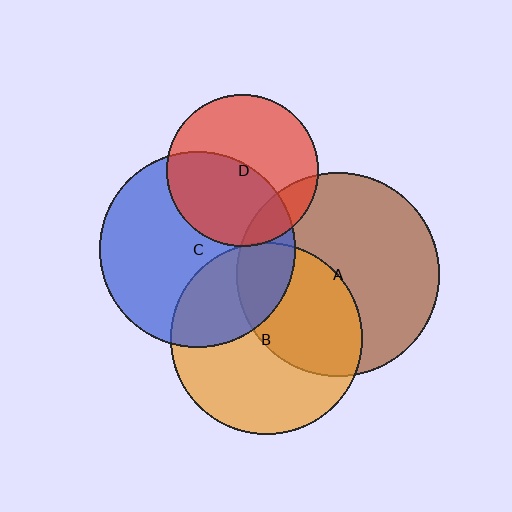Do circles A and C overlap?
Yes.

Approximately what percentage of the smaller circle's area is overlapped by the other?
Approximately 20%.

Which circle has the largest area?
Circle A (brown).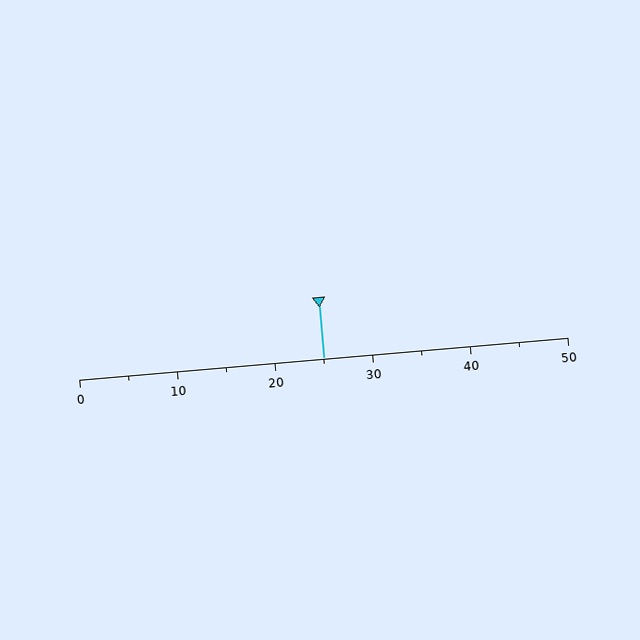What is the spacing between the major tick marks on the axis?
The major ticks are spaced 10 apart.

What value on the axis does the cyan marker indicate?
The marker indicates approximately 25.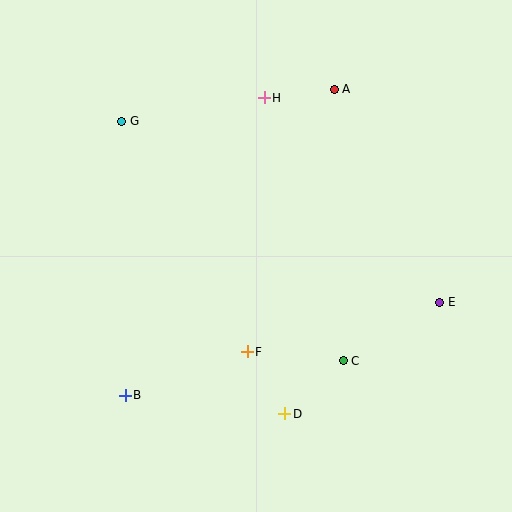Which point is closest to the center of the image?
Point F at (247, 352) is closest to the center.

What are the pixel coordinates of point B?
Point B is at (125, 395).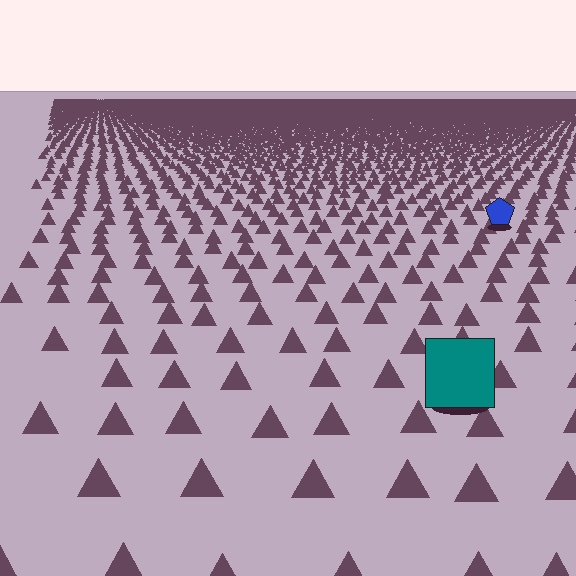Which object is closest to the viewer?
The teal square is closest. The texture marks near it are larger and more spread out.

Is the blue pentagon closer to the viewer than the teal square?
No. The teal square is closer — you can tell from the texture gradient: the ground texture is coarser near it.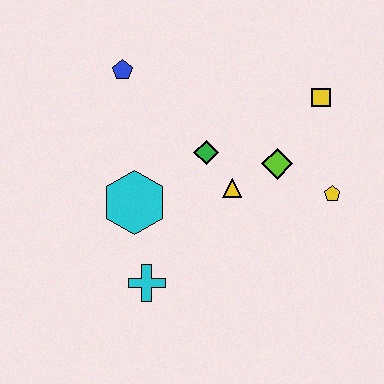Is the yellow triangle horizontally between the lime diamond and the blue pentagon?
Yes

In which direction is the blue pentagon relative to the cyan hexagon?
The blue pentagon is above the cyan hexagon.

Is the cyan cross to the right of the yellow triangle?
No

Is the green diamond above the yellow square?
No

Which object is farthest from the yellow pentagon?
The blue pentagon is farthest from the yellow pentagon.